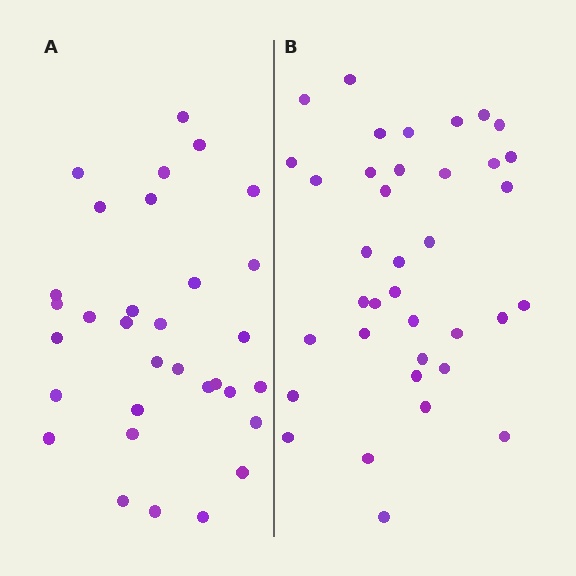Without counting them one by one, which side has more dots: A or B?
Region B (the right region) has more dots.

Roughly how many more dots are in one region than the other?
Region B has about 5 more dots than region A.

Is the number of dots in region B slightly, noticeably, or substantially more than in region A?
Region B has only slightly more — the two regions are fairly close. The ratio is roughly 1.2 to 1.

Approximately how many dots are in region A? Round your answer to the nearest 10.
About 30 dots. (The exact count is 32, which rounds to 30.)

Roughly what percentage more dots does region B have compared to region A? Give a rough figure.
About 15% more.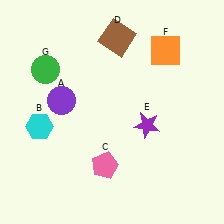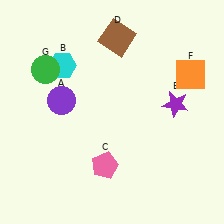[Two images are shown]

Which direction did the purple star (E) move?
The purple star (E) moved right.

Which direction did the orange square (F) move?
The orange square (F) moved right.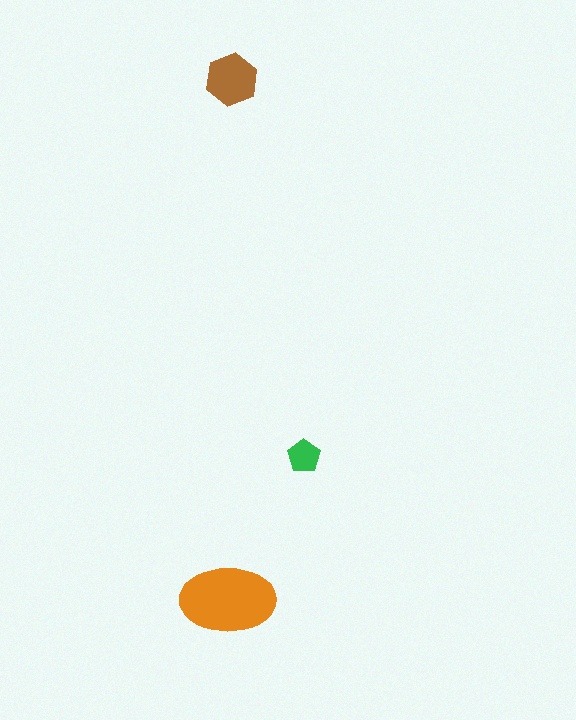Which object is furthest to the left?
The orange ellipse is leftmost.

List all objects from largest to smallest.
The orange ellipse, the brown hexagon, the green pentagon.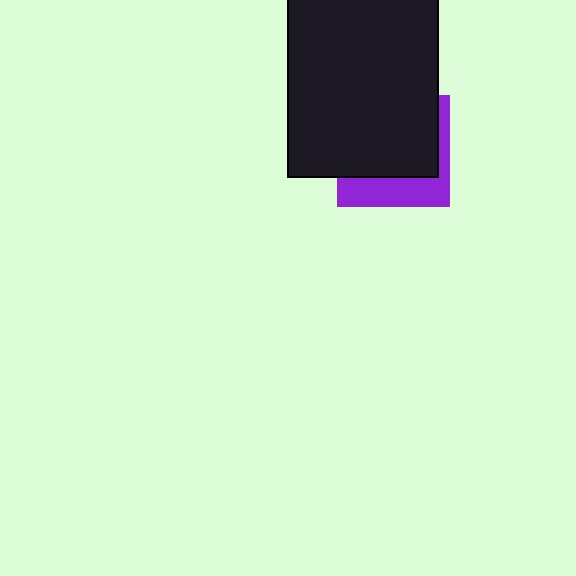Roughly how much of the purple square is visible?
A small part of it is visible (roughly 33%).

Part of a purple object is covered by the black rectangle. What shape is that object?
It is a square.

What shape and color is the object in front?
The object in front is a black rectangle.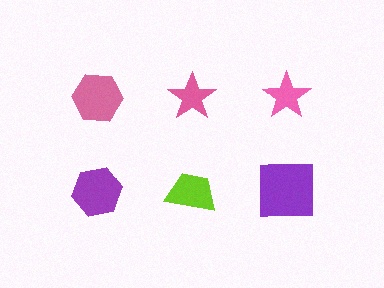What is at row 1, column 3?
A pink star.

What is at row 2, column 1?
A purple hexagon.